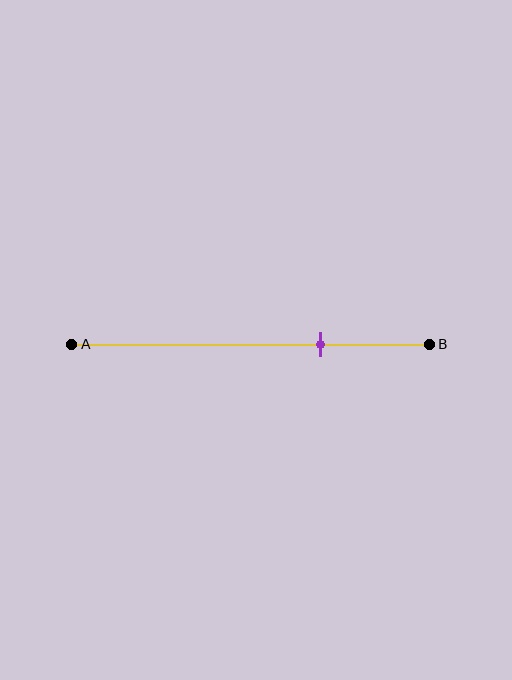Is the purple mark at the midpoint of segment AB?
No, the mark is at about 70% from A, not at the 50% midpoint.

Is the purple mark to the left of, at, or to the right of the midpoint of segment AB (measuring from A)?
The purple mark is to the right of the midpoint of segment AB.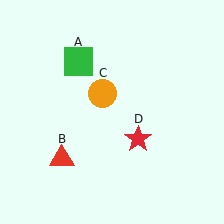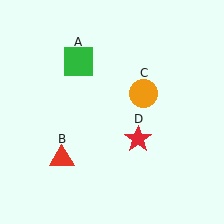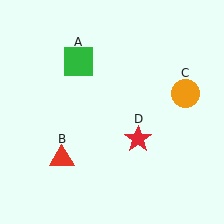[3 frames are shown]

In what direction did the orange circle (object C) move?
The orange circle (object C) moved right.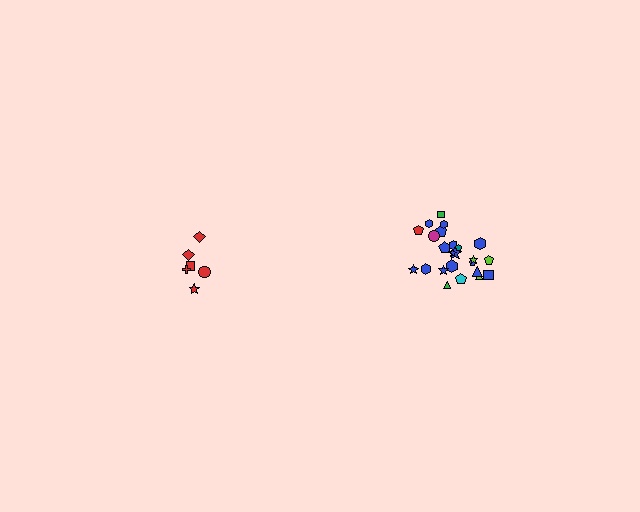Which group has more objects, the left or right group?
The right group.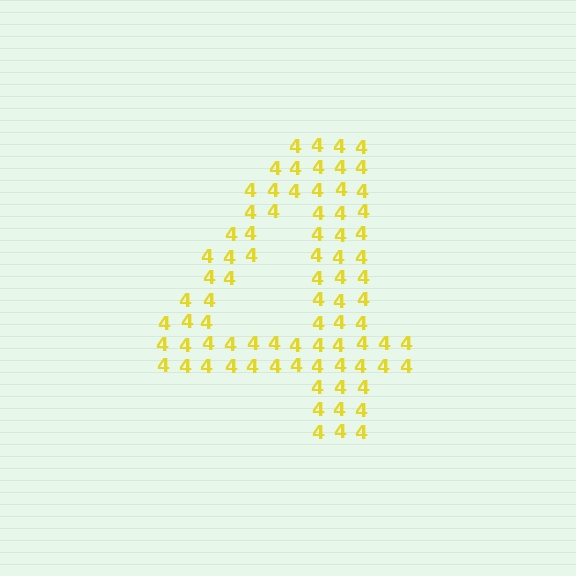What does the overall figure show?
The overall figure shows the digit 4.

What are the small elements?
The small elements are digit 4's.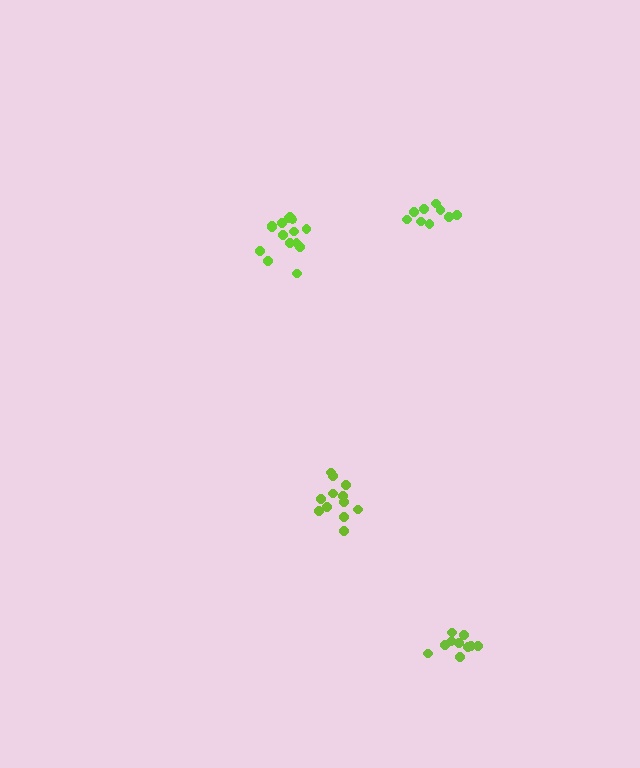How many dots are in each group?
Group 1: 15 dots, Group 2: 12 dots, Group 3: 10 dots, Group 4: 9 dots (46 total).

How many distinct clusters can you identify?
There are 4 distinct clusters.